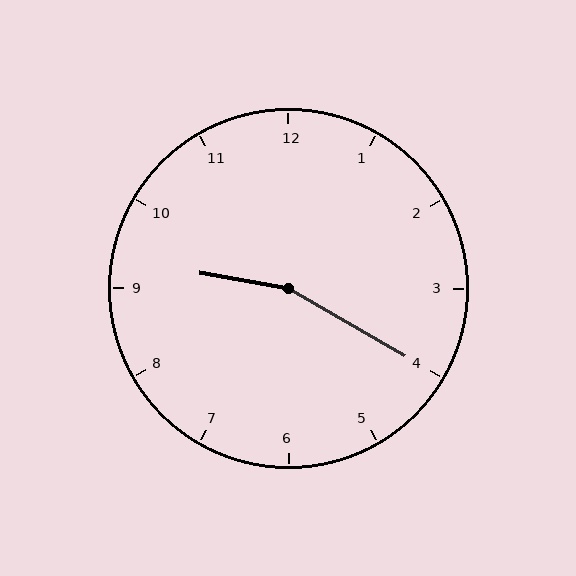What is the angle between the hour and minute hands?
Approximately 160 degrees.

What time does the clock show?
9:20.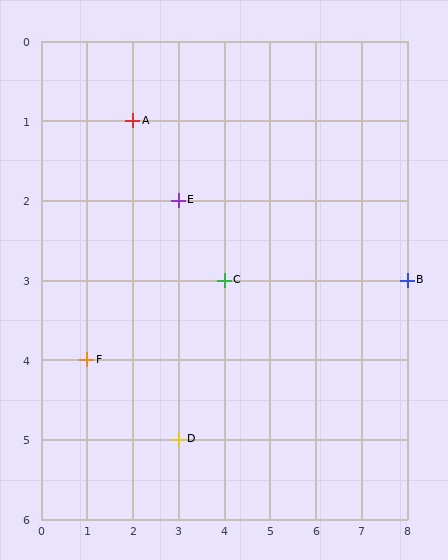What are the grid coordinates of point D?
Point D is at grid coordinates (3, 5).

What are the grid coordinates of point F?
Point F is at grid coordinates (1, 4).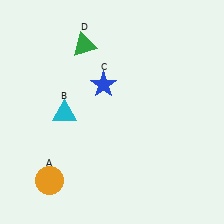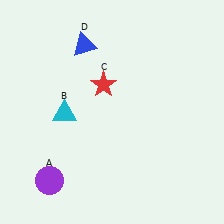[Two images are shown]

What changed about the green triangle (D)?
In Image 1, D is green. In Image 2, it changed to blue.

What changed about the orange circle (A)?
In Image 1, A is orange. In Image 2, it changed to purple.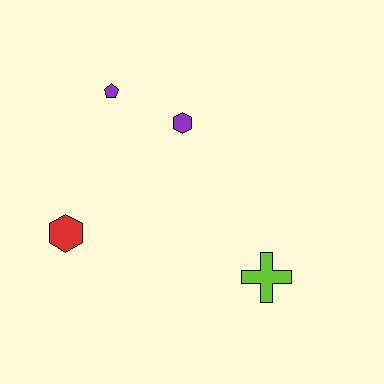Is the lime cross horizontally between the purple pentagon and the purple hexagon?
No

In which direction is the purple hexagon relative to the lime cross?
The purple hexagon is above the lime cross.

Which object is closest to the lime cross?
The purple hexagon is closest to the lime cross.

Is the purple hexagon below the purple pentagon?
Yes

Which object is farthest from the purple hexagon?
The lime cross is farthest from the purple hexagon.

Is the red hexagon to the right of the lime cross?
No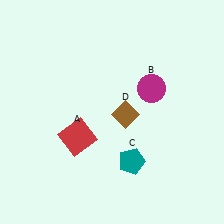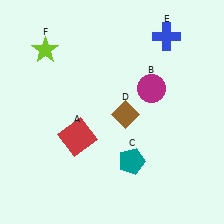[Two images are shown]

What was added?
A blue cross (E), a lime star (F) were added in Image 2.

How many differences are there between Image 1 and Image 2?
There are 2 differences between the two images.